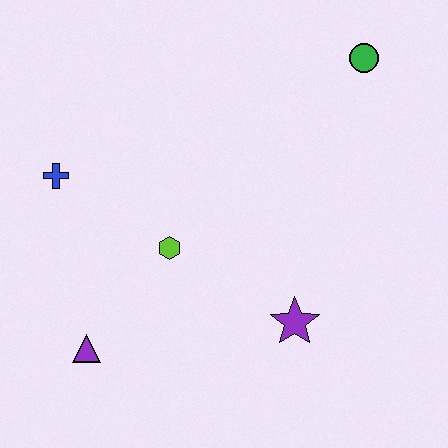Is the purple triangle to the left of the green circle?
Yes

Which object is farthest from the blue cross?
The green circle is farthest from the blue cross.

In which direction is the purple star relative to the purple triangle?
The purple star is to the right of the purple triangle.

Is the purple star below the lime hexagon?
Yes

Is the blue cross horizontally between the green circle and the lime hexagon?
No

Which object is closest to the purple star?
The lime hexagon is closest to the purple star.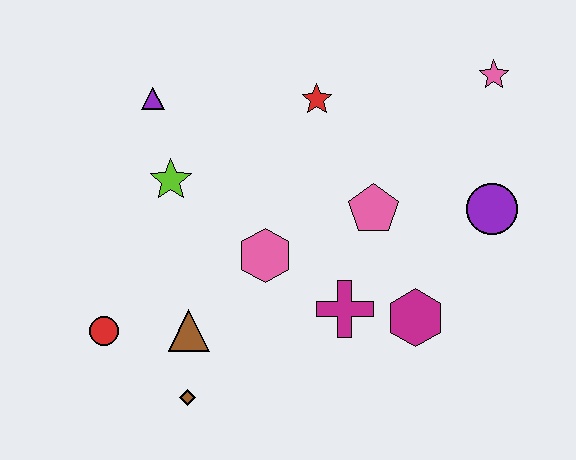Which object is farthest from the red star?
The brown diamond is farthest from the red star.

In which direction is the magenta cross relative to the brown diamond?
The magenta cross is to the right of the brown diamond.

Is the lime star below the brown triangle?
No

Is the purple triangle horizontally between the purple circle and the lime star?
No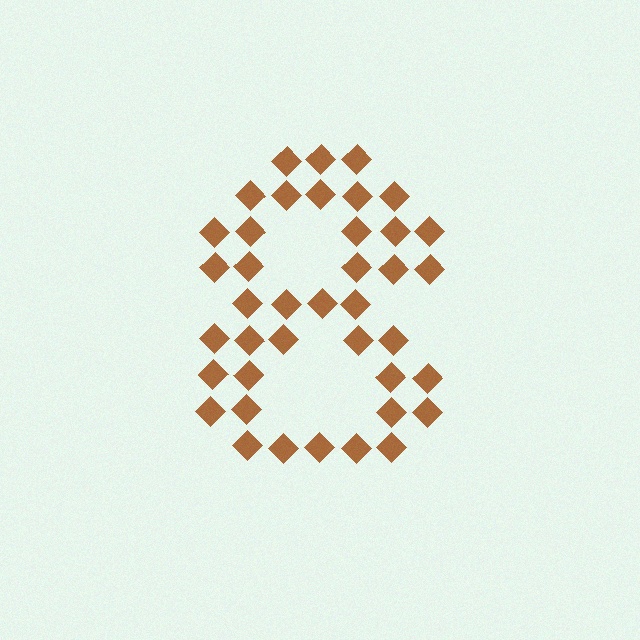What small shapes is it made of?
It is made of small diamonds.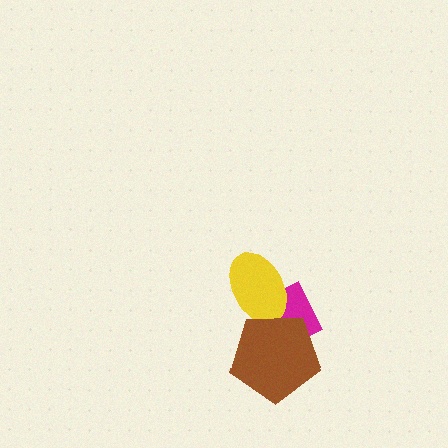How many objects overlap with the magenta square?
2 objects overlap with the magenta square.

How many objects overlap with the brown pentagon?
2 objects overlap with the brown pentagon.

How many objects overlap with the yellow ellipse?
2 objects overlap with the yellow ellipse.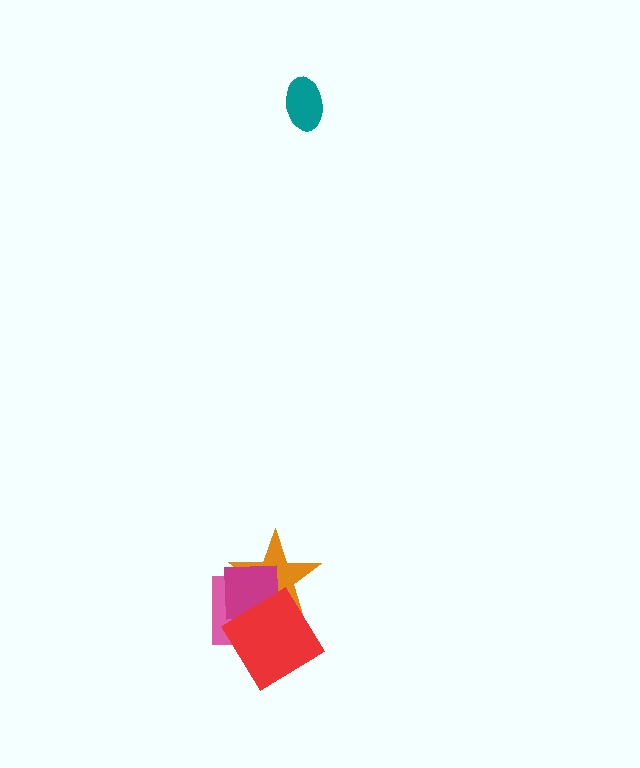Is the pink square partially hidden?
Yes, it is partially covered by another shape.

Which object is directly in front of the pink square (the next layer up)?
The orange star is directly in front of the pink square.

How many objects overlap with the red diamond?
3 objects overlap with the red diamond.